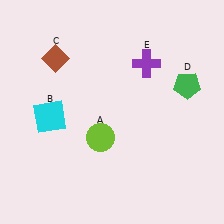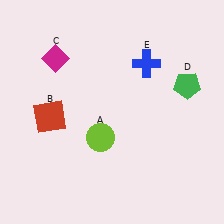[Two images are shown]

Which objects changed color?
B changed from cyan to red. C changed from brown to magenta. E changed from purple to blue.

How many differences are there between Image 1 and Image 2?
There are 3 differences between the two images.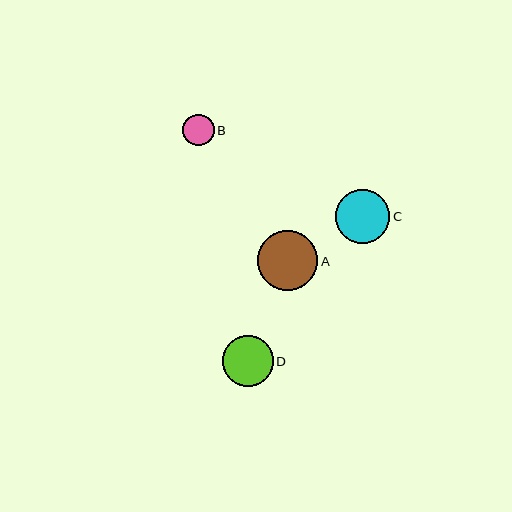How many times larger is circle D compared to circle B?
Circle D is approximately 1.6 times the size of circle B.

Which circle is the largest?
Circle A is the largest with a size of approximately 60 pixels.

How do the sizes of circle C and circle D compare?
Circle C and circle D are approximately the same size.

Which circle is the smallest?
Circle B is the smallest with a size of approximately 32 pixels.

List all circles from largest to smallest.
From largest to smallest: A, C, D, B.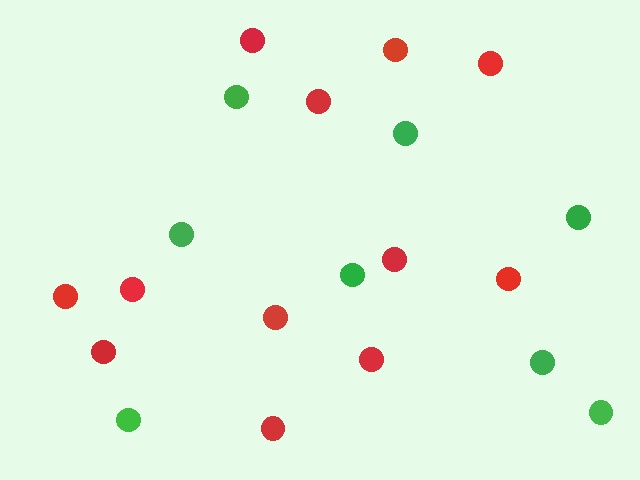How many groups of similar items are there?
There are 2 groups: one group of red circles (12) and one group of green circles (8).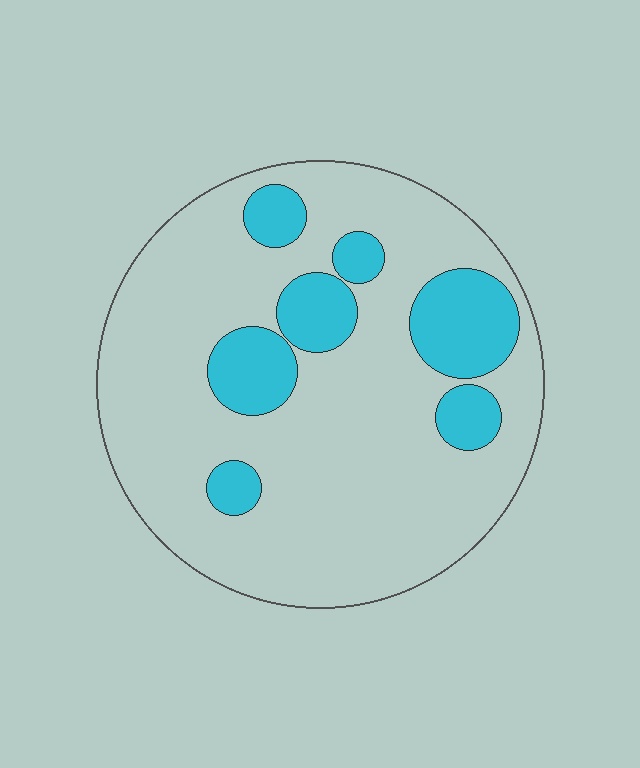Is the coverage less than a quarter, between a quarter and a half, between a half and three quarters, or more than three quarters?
Less than a quarter.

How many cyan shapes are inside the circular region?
7.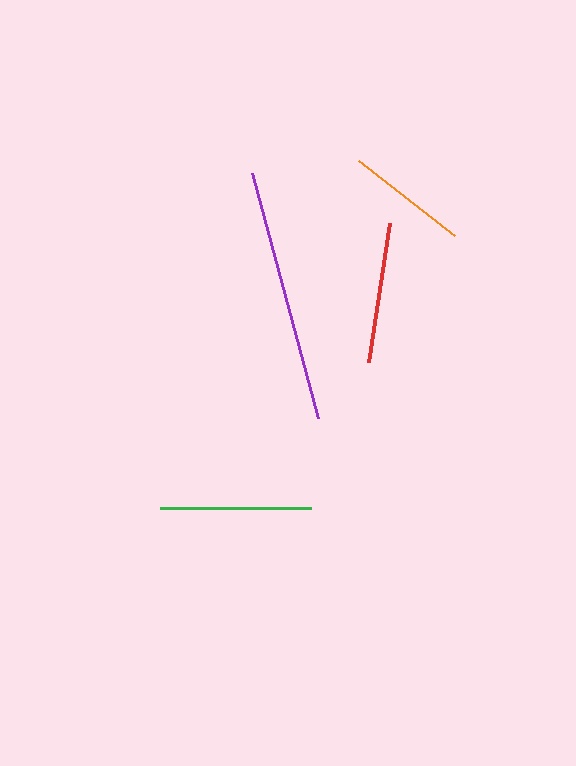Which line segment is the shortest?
The orange line is the shortest at approximately 122 pixels.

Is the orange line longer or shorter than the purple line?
The purple line is longer than the orange line.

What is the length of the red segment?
The red segment is approximately 140 pixels long.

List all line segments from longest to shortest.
From longest to shortest: purple, green, red, orange.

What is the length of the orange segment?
The orange segment is approximately 122 pixels long.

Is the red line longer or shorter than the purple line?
The purple line is longer than the red line.